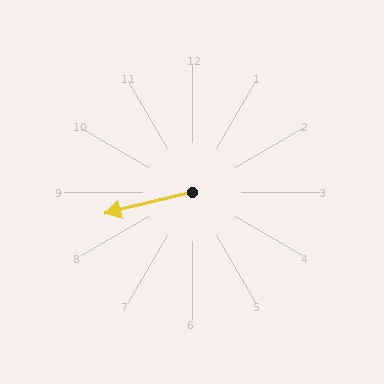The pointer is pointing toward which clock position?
Roughly 9 o'clock.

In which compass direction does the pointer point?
West.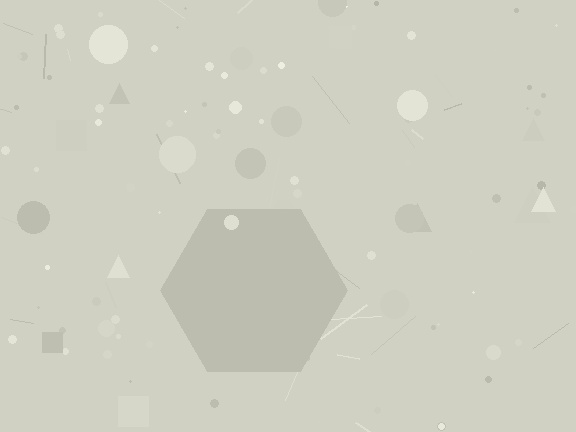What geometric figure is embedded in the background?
A hexagon is embedded in the background.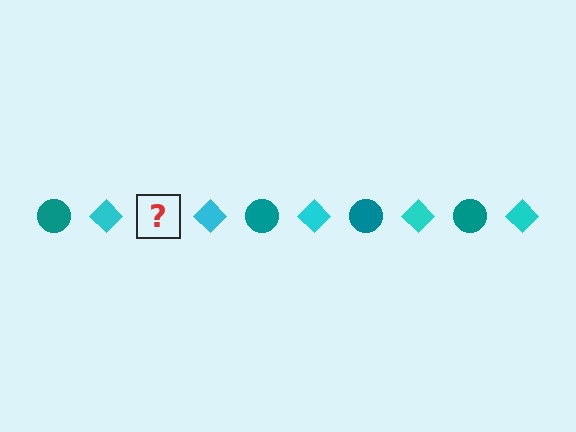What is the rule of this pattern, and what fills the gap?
The rule is that the pattern alternates between teal circle and cyan diamond. The gap should be filled with a teal circle.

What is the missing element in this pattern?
The missing element is a teal circle.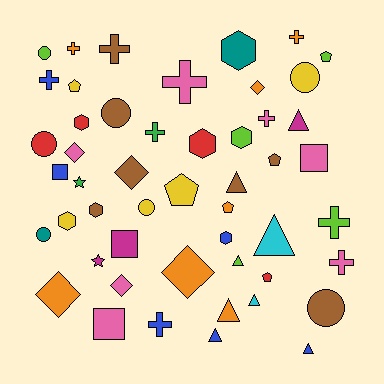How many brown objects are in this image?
There are 7 brown objects.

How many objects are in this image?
There are 50 objects.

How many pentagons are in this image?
There are 6 pentagons.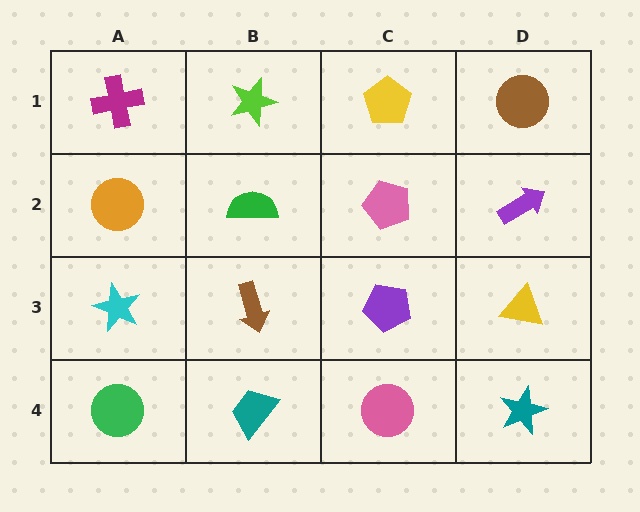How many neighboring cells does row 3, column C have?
4.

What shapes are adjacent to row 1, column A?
An orange circle (row 2, column A), a lime star (row 1, column B).